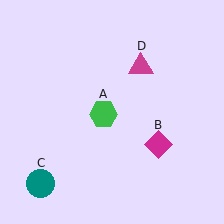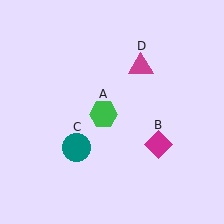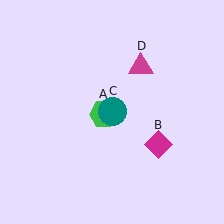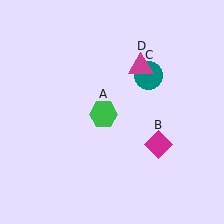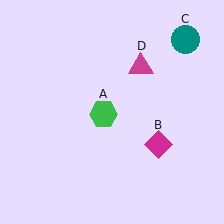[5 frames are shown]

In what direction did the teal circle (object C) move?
The teal circle (object C) moved up and to the right.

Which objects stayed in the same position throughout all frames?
Green hexagon (object A) and magenta diamond (object B) and magenta triangle (object D) remained stationary.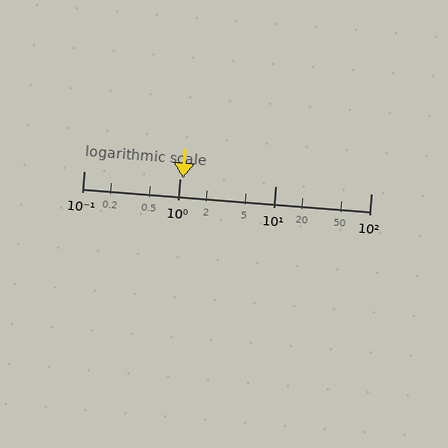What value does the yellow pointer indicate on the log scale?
The pointer indicates approximately 1.1.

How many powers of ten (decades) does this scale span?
The scale spans 3 decades, from 0.1 to 100.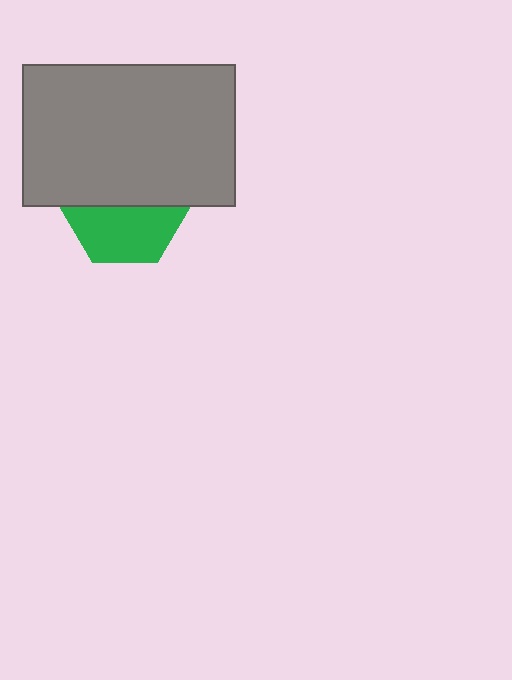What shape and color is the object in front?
The object in front is a gray rectangle.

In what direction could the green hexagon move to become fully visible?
The green hexagon could move down. That would shift it out from behind the gray rectangle entirely.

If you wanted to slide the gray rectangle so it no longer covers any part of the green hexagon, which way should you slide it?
Slide it up — that is the most direct way to separate the two shapes.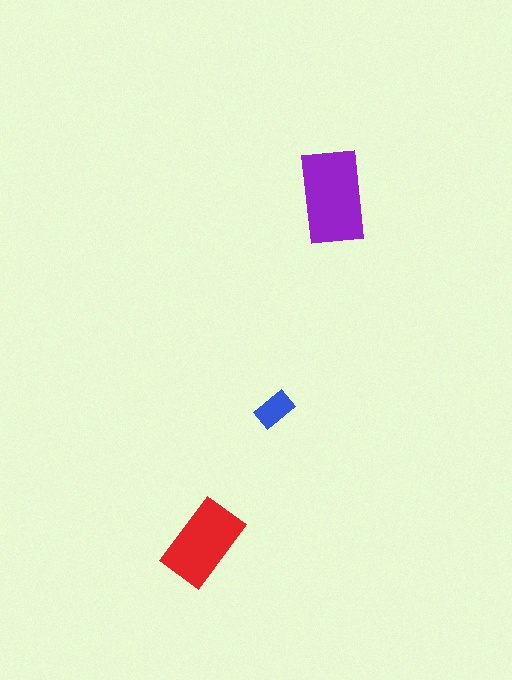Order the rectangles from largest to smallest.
the purple one, the red one, the blue one.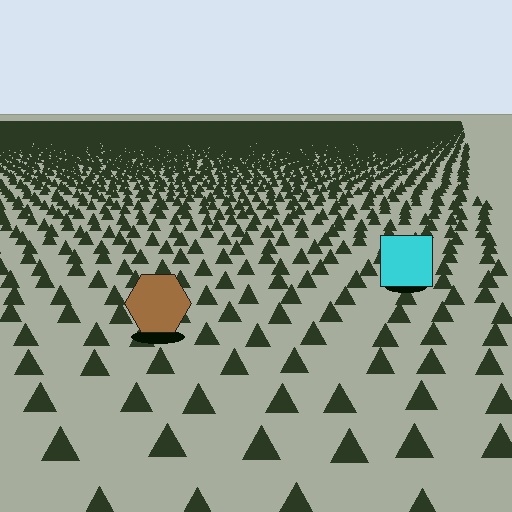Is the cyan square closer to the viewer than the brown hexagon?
No. The brown hexagon is closer — you can tell from the texture gradient: the ground texture is coarser near it.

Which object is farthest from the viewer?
The cyan square is farthest from the viewer. It appears smaller and the ground texture around it is denser.